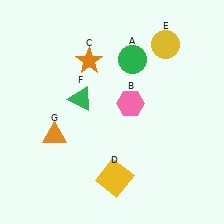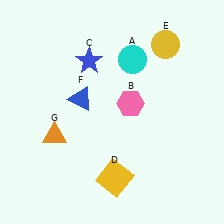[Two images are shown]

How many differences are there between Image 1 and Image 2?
There are 3 differences between the two images.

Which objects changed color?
A changed from green to cyan. C changed from orange to blue. F changed from green to blue.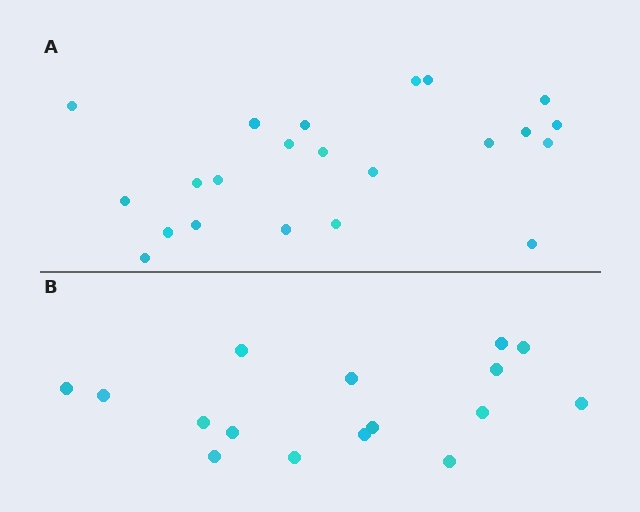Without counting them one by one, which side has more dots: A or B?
Region A (the top region) has more dots.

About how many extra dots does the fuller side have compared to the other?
Region A has about 6 more dots than region B.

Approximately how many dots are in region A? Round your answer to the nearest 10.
About 20 dots. (The exact count is 22, which rounds to 20.)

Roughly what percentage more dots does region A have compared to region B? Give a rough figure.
About 40% more.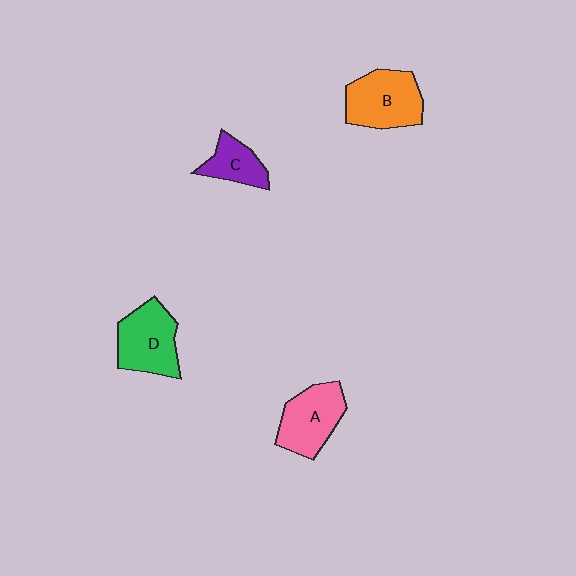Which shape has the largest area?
Shape B (orange).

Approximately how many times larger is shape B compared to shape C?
Approximately 1.8 times.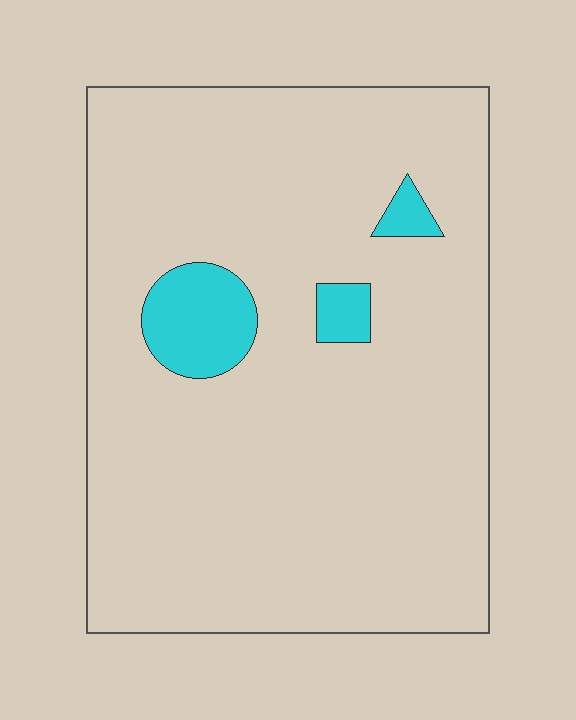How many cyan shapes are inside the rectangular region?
3.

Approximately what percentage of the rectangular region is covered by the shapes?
Approximately 5%.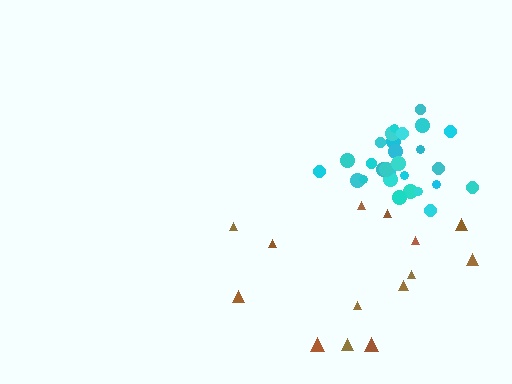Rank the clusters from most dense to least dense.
cyan, brown.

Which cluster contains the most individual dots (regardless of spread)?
Cyan (28).